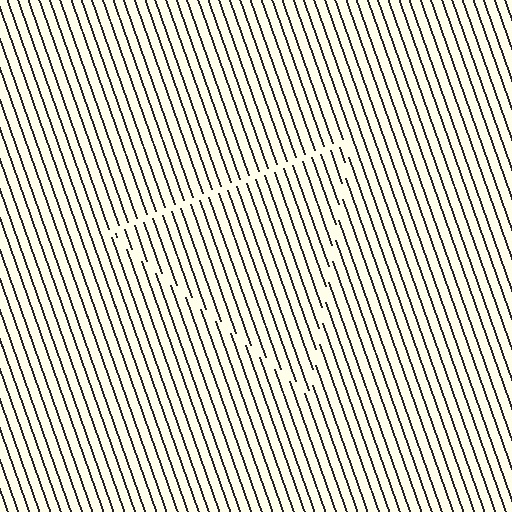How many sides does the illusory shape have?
3 sides — the line-ends trace a triangle.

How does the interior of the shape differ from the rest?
The interior of the shape contains the same grating, shifted by half a period — the contour is defined by the phase discontinuity where line-ends from the inner and outer gratings abut.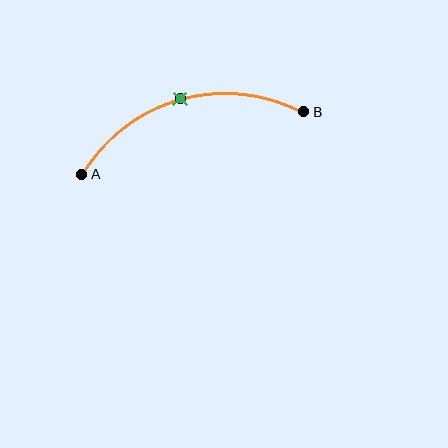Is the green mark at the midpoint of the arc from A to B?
Yes. The green mark lies on the arc at equal arc-length from both A and B — it is the arc midpoint.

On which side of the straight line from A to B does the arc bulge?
The arc bulges above the straight line connecting A and B.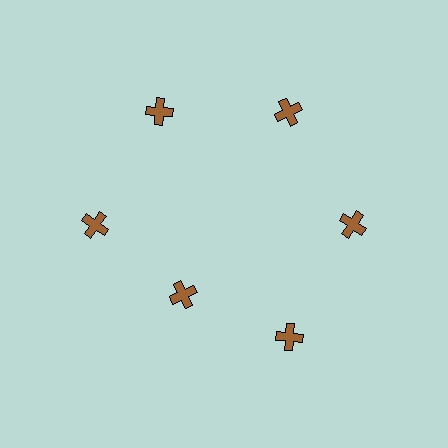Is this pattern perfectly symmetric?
No. The 6 brown crosses are arranged in a ring, but one element near the 7 o'clock position is pulled inward toward the center, breaking the 6-fold rotational symmetry.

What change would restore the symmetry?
The symmetry would be restored by moving it outward, back onto the ring so that all 6 crosses sit at equal angles and equal distance from the center.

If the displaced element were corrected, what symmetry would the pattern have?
It would have 6-fold rotational symmetry — the pattern would map onto itself every 60 degrees.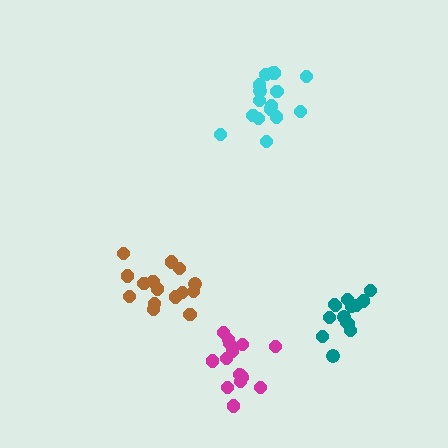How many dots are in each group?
Group 1: 16 dots, Group 2: 15 dots, Group 3: 15 dots, Group 4: 15 dots (61 total).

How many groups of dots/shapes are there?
There are 4 groups.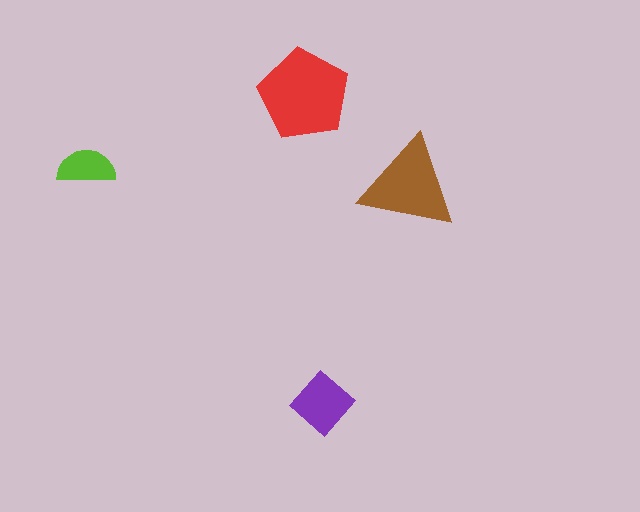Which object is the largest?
The red pentagon.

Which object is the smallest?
The lime semicircle.